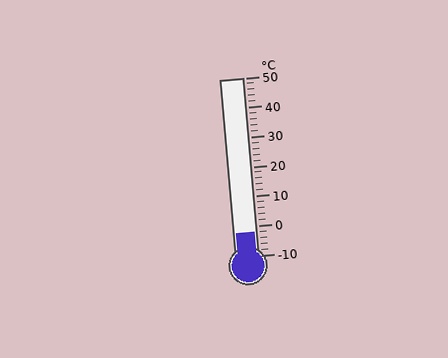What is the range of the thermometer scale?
The thermometer scale ranges from -10°C to 50°C.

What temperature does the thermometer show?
The thermometer shows approximately -2°C.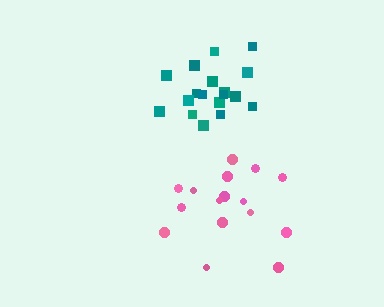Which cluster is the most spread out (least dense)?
Pink.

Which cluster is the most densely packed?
Teal.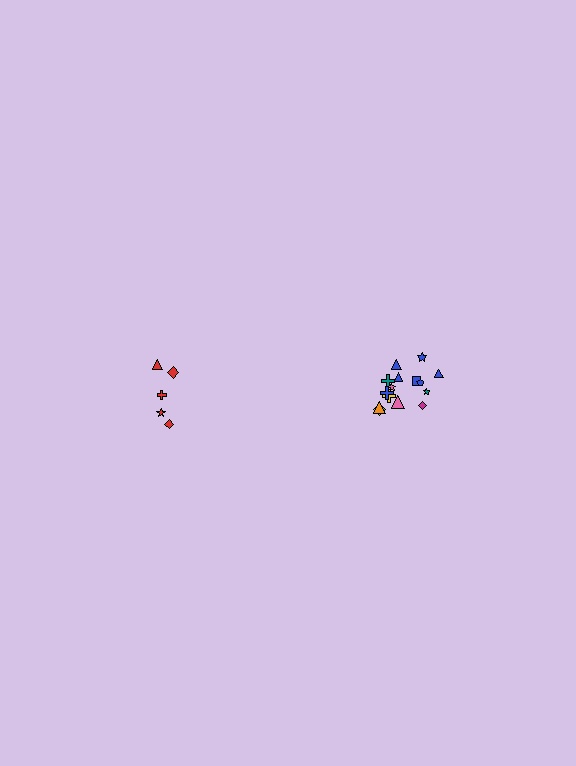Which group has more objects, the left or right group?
The right group.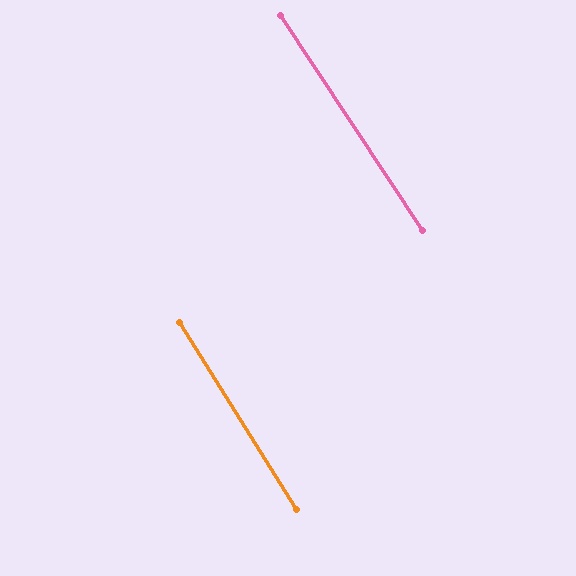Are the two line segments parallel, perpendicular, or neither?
Parallel — their directions differ by only 1.5°.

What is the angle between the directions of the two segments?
Approximately 2 degrees.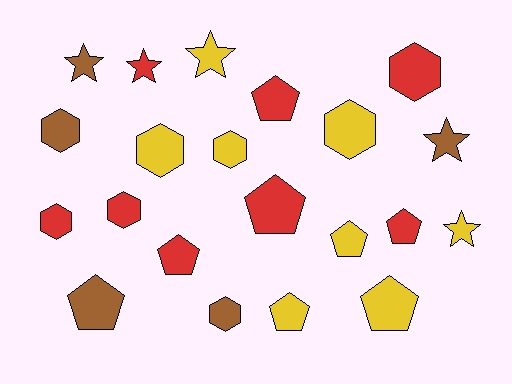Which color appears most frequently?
Yellow, with 8 objects.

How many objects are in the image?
There are 21 objects.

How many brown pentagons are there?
There is 1 brown pentagon.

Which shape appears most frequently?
Pentagon, with 8 objects.